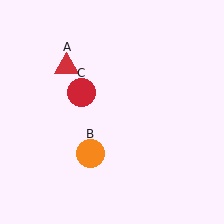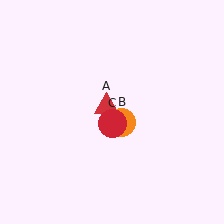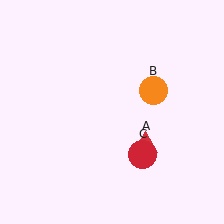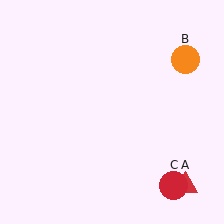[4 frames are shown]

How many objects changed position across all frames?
3 objects changed position: red triangle (object A), orange circle (object B), red circle (object C).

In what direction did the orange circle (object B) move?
The orange circle (object B) moved up and to the right.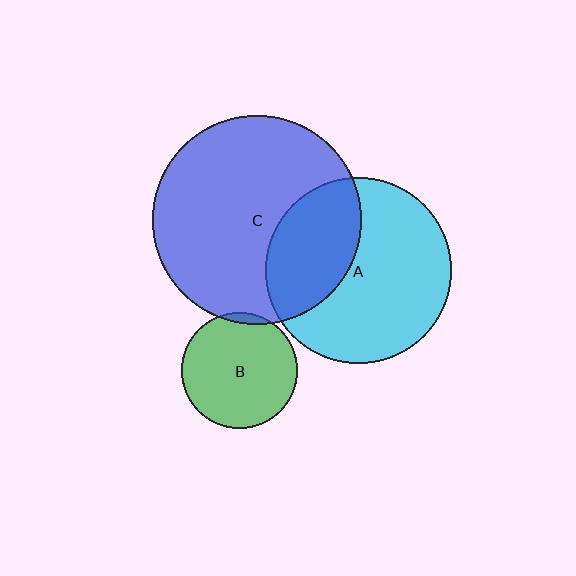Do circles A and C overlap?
Yes.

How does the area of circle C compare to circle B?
Approximately 3.3 times.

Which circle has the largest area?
Circle C (blue).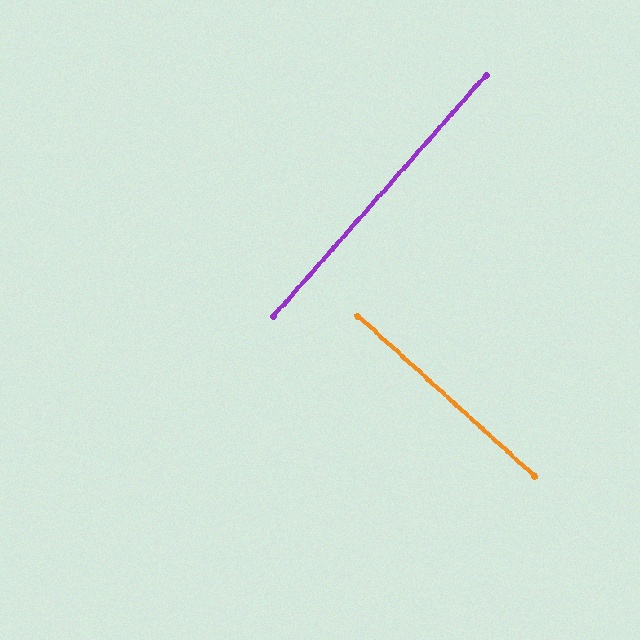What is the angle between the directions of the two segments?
Approximately 89 degrees.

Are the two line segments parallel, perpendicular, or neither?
Perpendicular — they meet at approximately 89°.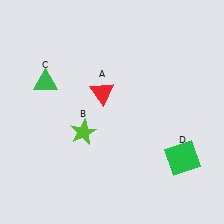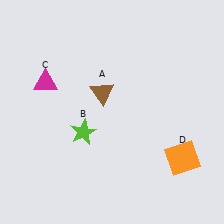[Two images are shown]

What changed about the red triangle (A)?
In Image 1, A is red. In Image 2, it changed to brown.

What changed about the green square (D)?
In Image 1, D is green. In Image 2, it changed to orange.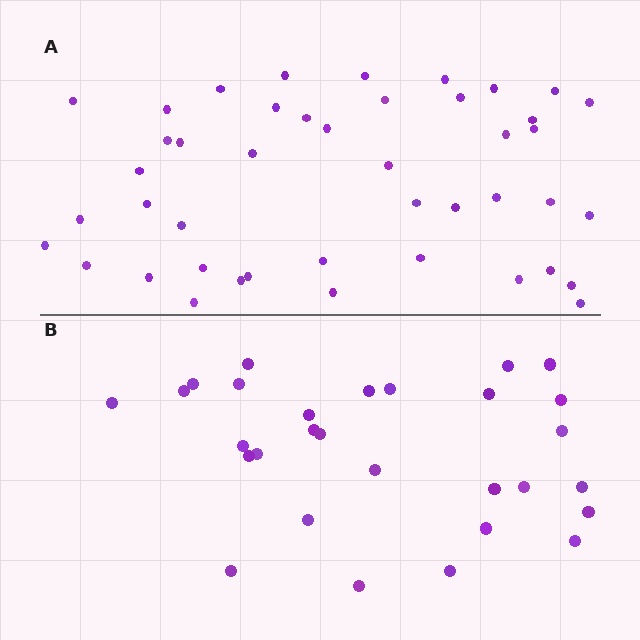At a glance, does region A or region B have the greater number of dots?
Region A (the top region) has more dots.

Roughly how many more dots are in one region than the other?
Region A has approximately 15 more dots than region B.